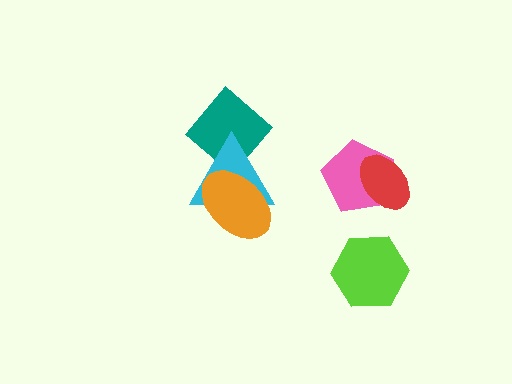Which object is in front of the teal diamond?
The cyan triangle is in front of the teal diamond.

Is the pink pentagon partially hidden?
Yes, it is partially covered by another shape.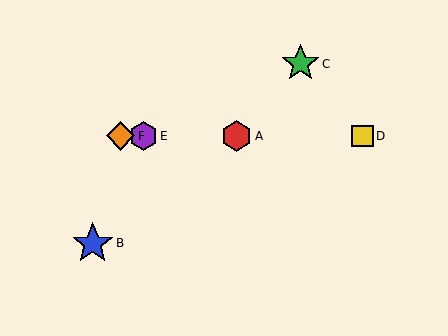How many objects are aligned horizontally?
4 objects (A, D, E, F) are aligned horizontally.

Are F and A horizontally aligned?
Yes, both are at y≈136.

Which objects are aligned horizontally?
Objects A, D, E, F are aligned horizontally.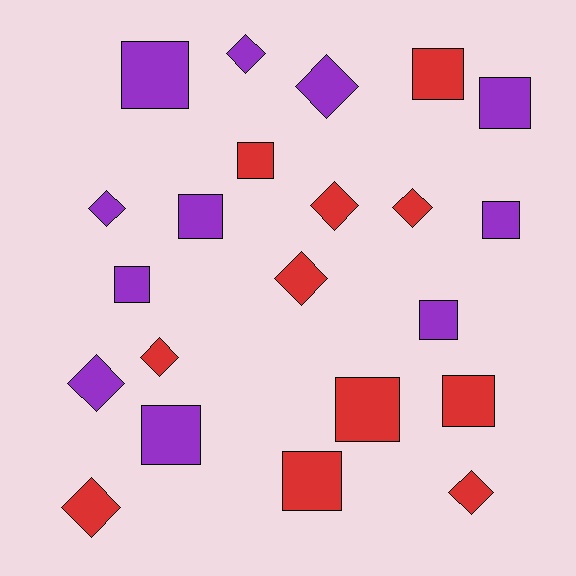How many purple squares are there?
There are 7 purple squares.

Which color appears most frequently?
Purple, with 11 objects.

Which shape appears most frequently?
Square, with 12 objects.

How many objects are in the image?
There are 22 objects.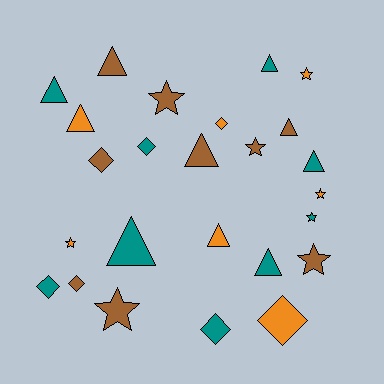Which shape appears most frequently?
Triangle, with 10 objects.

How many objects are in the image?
There are 25 objects.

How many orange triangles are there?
There are 2 orange triangles.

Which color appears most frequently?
Teal, with 9 objects.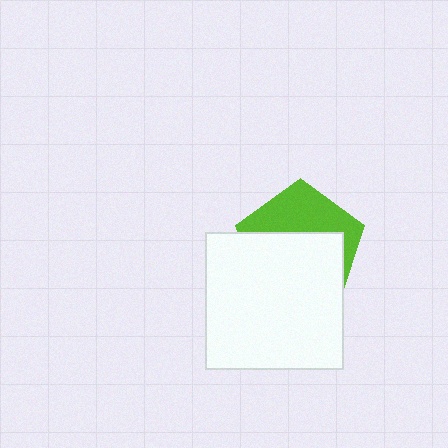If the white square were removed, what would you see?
You would see the complete lime pentagon.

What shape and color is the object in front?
The object in front is a white square.